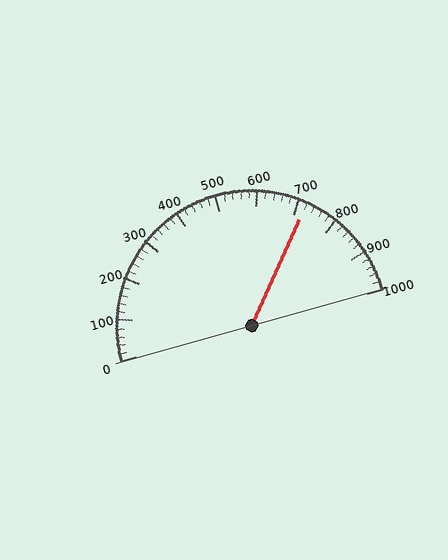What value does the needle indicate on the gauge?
The needle indicates approximately 720.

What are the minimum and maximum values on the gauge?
The gauge ranges from 0 to 1000.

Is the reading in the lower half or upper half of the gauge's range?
The reading is in the upper half of the range (0 to 1000).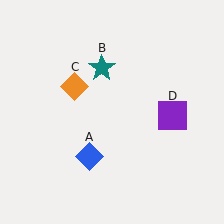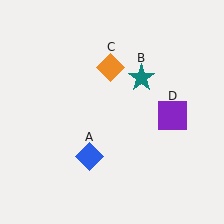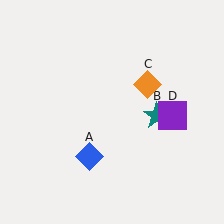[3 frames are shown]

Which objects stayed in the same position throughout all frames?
Blue diamond (object A) and purple square (object D) remained stationary.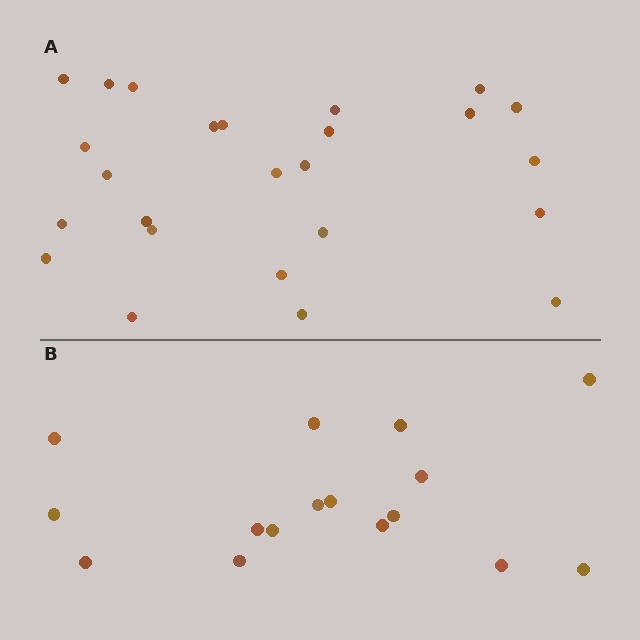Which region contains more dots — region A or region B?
Region A (the top region) has more dots.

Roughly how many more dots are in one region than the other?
Region A has roughly 8 or so more dots than region B.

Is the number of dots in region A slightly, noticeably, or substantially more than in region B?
Region A has substantially more. The ratio is roughly 1.6 to 1.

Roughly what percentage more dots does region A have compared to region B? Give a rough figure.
About 55% more.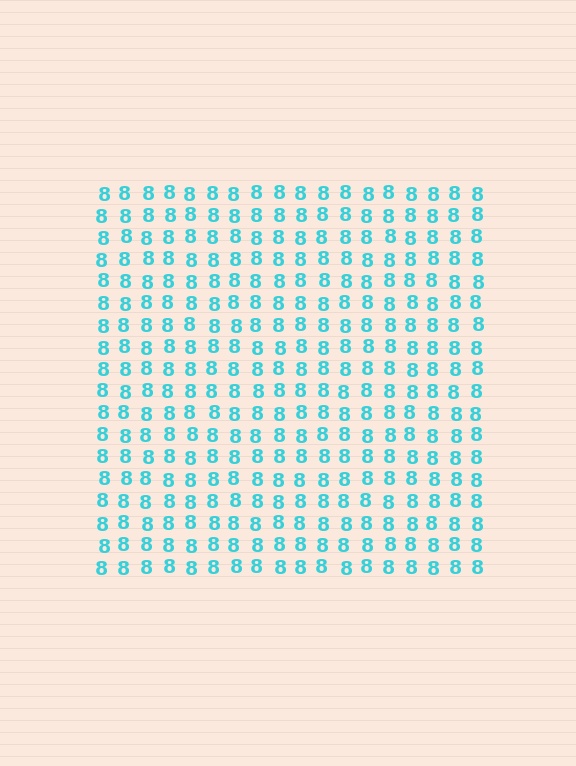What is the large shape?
The large shape is a square.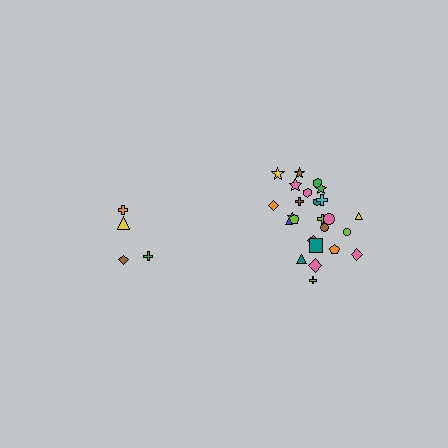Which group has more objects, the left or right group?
The right group.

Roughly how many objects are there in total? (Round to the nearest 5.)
Roughly 30 objects in total.